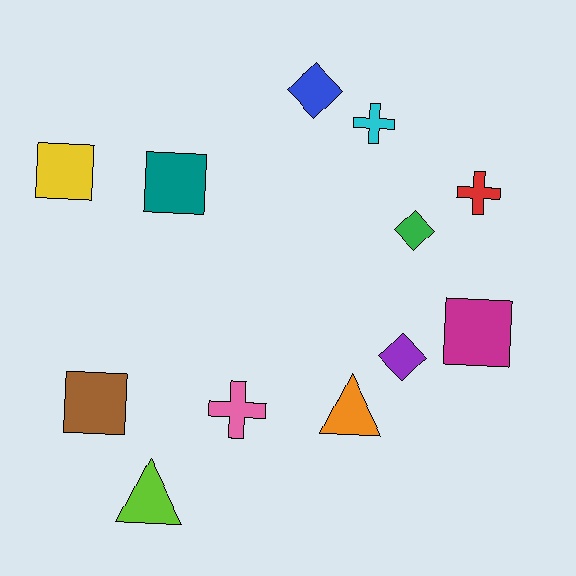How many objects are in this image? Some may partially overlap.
There are 12 objects.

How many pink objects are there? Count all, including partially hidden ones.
There is 1 pink object.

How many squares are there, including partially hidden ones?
There are 4 squares.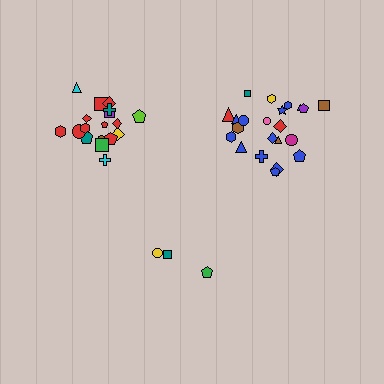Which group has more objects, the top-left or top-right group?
The top-right group.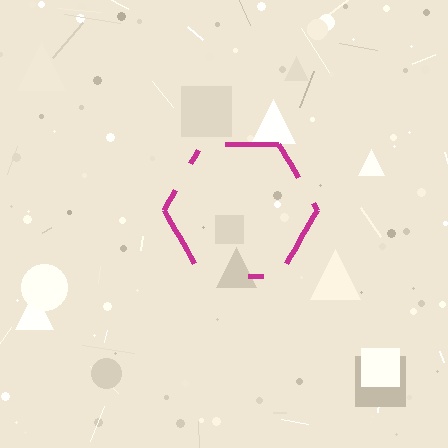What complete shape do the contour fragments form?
The contour fragments form a hexagon.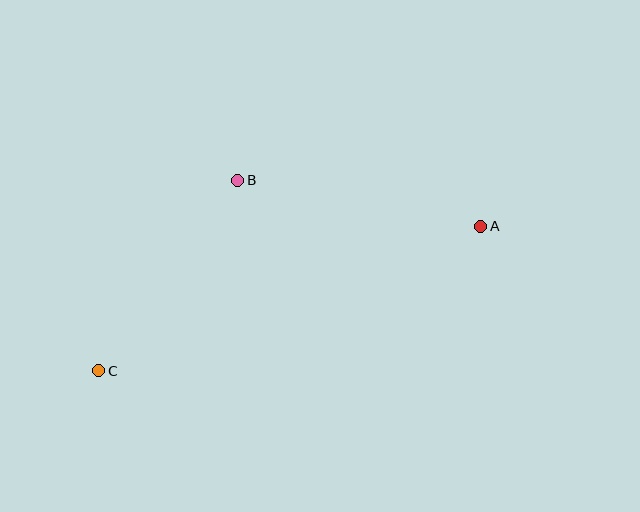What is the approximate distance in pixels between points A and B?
The distance between A and B is approximately 247 pixels.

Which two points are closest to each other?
Points B and C are closest to each other.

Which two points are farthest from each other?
Points A and C are farthest from each other.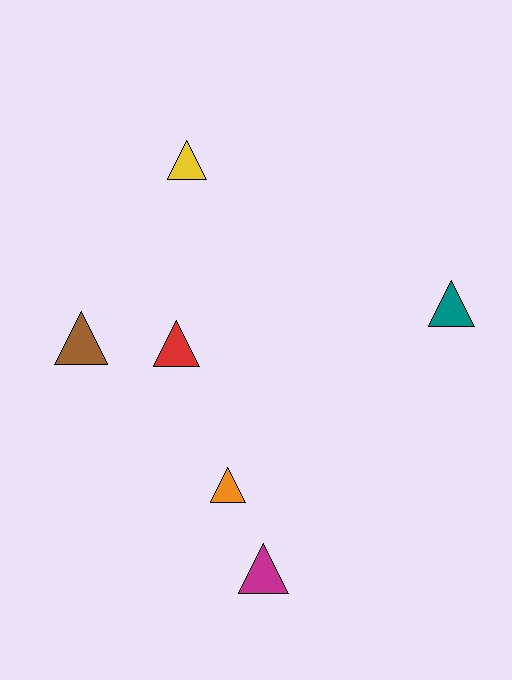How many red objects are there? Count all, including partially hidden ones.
There is 1 red object.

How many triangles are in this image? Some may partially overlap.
There are 6 triangles.